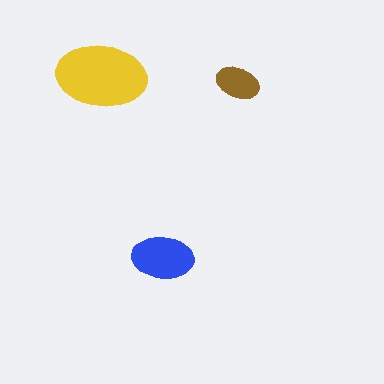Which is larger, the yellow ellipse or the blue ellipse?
The yellow one.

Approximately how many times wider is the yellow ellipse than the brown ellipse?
About 2 times wider.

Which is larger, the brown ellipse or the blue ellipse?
The blue one.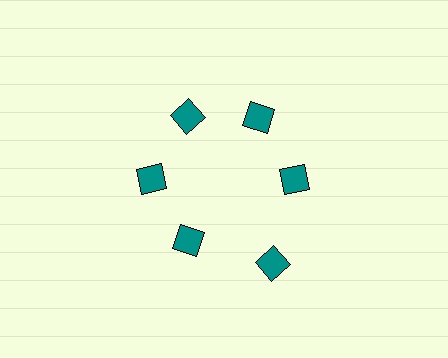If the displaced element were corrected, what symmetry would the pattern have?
It would have 6-fold rotational symmetry — the pattern would map onto itself every 60 degrees.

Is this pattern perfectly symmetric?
No. The 6 teal diamonds are arranged in a ring, but one element near the 5 o'clock position is pushed outward from the center, breaking the 6-fold rotational symmetry.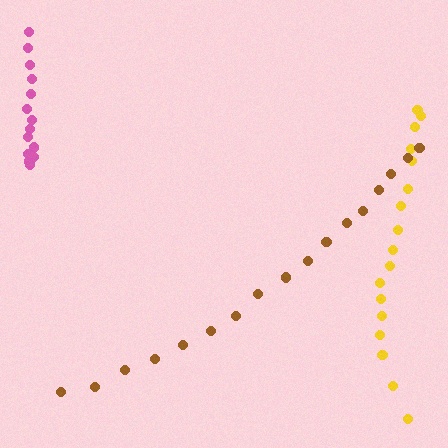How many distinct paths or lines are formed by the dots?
There are 3 distinct paths.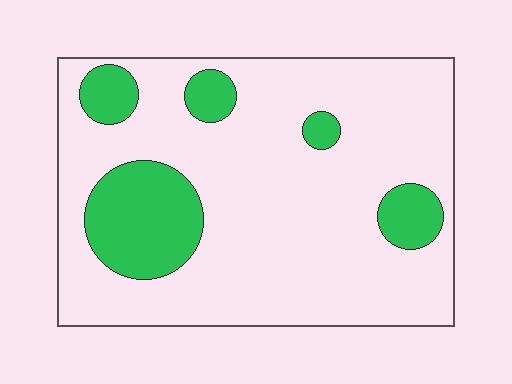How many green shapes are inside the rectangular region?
5.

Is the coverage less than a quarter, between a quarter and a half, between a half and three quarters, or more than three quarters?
Less than a quarter.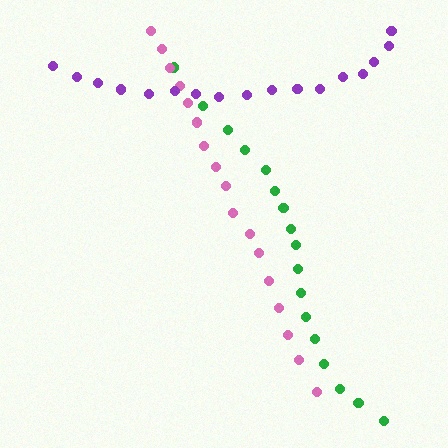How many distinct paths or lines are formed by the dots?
There are 3 distinct paths.